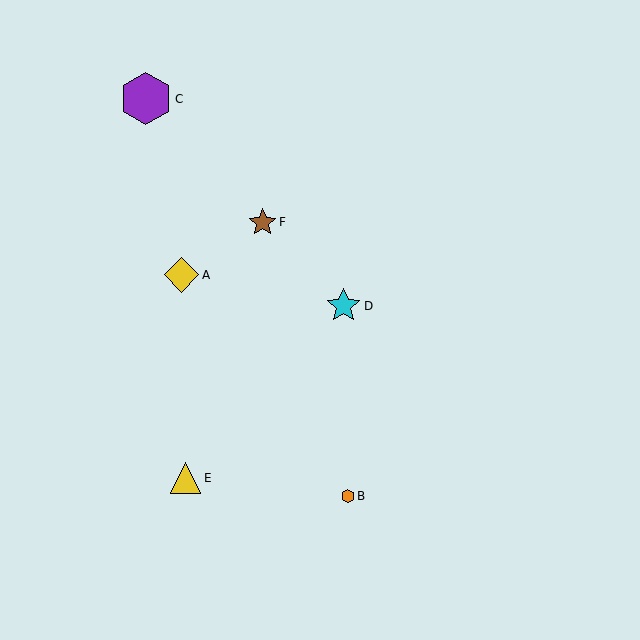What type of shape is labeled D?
Shape D is a cyan star.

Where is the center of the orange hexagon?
The center of the orange hexagon is at (348, 496).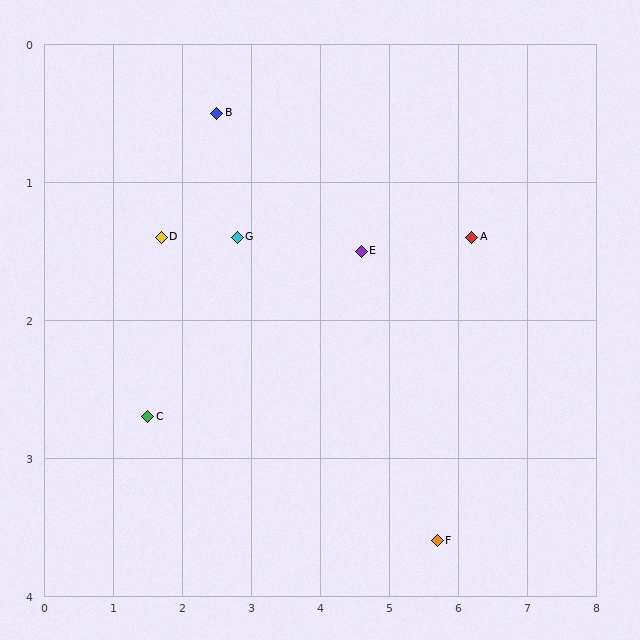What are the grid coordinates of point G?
Point G is at approximately (2.8, 1.4).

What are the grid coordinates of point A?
Point A is at approximately (6.2, 1.4).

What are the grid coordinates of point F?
Point F is at approximately (5.7, 3.6).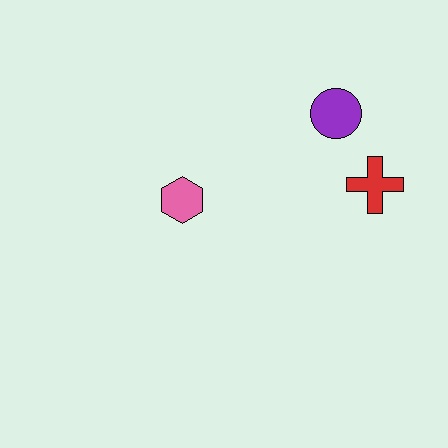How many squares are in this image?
There are no squares.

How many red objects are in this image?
There is 1 red object.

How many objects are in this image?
There are 3 objects.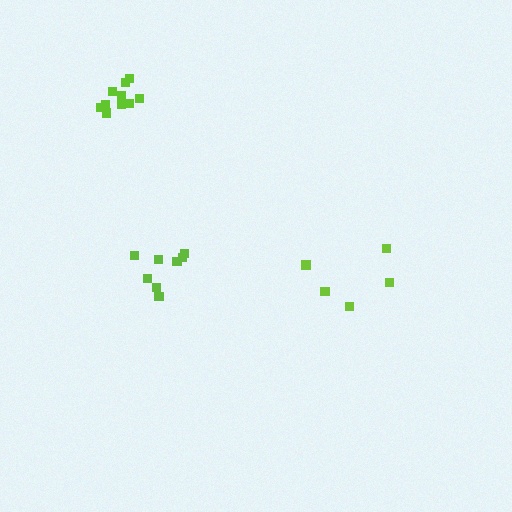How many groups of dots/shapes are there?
There are 3 groups.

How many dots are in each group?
Group 1: 10 dots, Group 2: 8 dots, Group 3: 5 dots (23 total).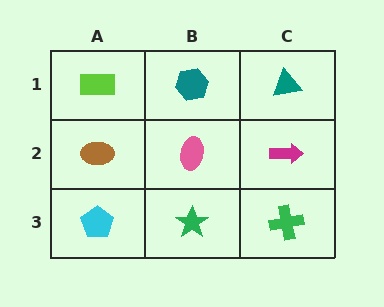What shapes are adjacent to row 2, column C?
A teal triangle (row 1, column C), a green cross (row 3, column C), a pink ellipse (row 2, column B).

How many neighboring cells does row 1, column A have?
2.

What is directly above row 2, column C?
A teal triangle.